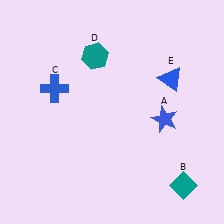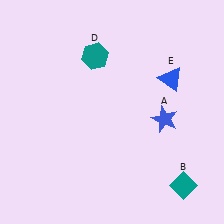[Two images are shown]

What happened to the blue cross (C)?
The blue cross (C) was removed in Image 2. It was in the top-left area of Image 1.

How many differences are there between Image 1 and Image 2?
There is 1 difference between the two images.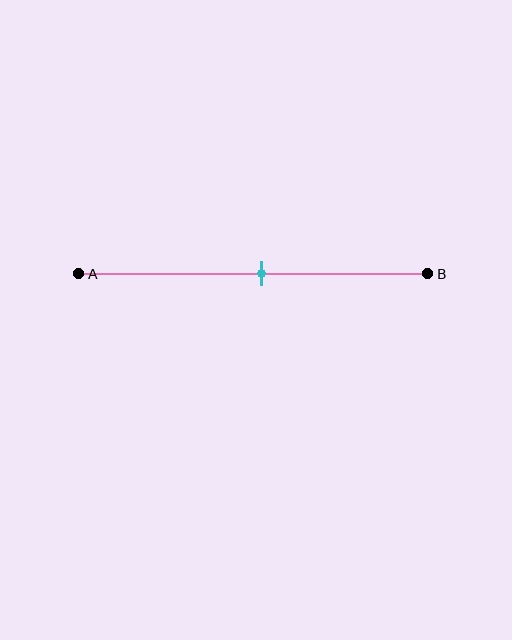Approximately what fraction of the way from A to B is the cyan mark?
The cyan mark is approximately 50% of the way from A to B.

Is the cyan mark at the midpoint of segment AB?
Yes, the mark is approximately at the midpoint.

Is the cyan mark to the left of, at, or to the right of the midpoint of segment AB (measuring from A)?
The cyan mark is approximately at the midpoint of segment AB.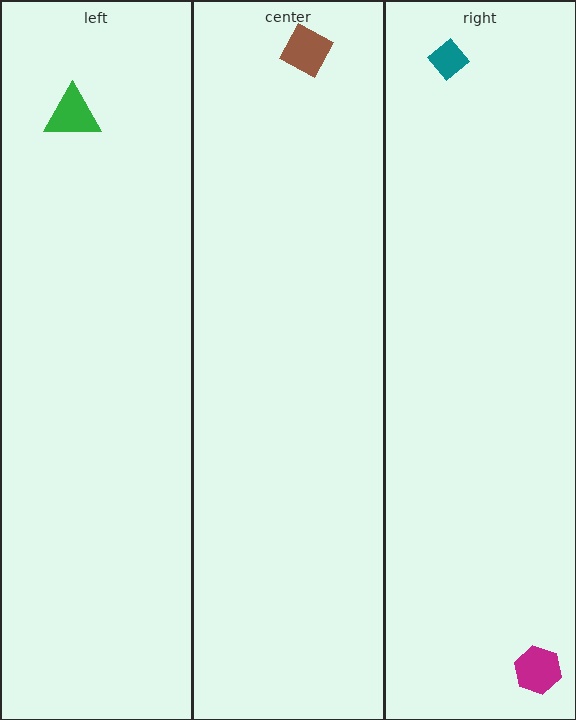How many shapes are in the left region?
1.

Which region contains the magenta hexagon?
The right region.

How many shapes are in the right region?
2.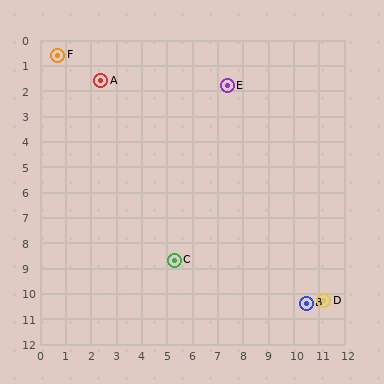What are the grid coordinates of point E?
Point E is at approximately (7.4, 1.8).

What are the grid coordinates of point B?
Point B is at approximately (10.5, 10.4).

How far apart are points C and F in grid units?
Points C and F are about 9.3 grid units apart.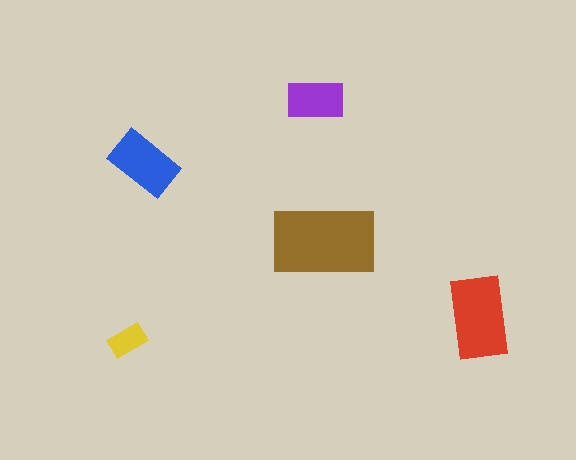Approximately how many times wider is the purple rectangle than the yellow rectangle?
About 1.5 times wider.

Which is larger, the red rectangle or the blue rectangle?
The red one.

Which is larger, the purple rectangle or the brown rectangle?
The brown one.